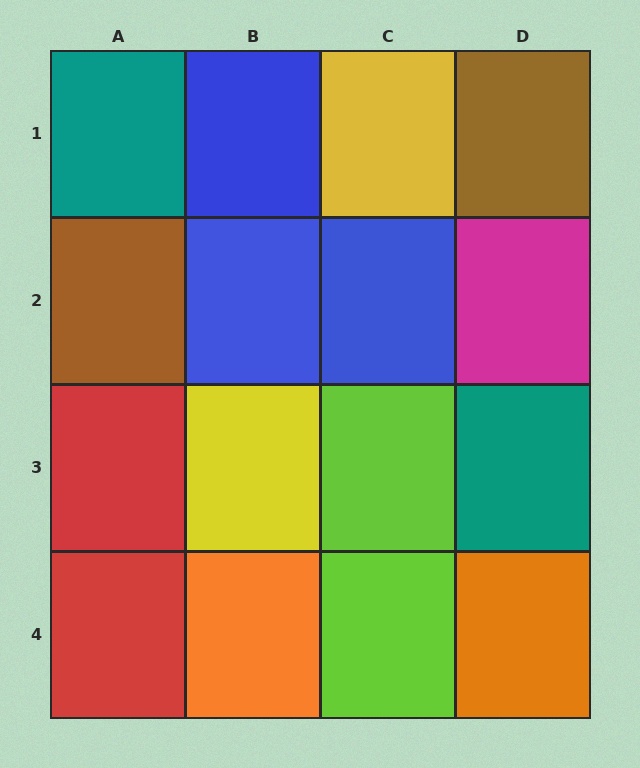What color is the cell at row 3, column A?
Red.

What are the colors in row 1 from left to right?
Teal, blue, yellow, brown.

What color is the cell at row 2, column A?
Brown.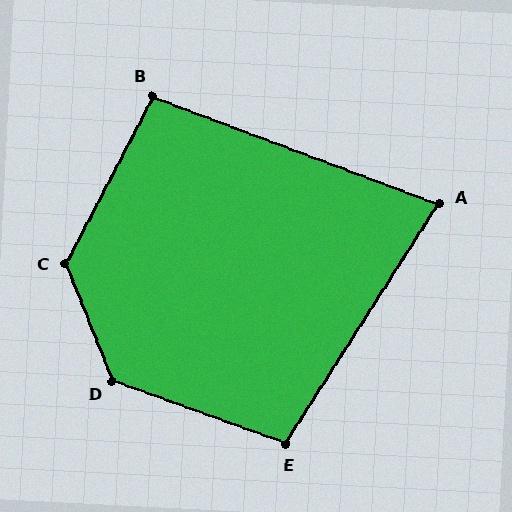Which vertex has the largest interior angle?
D, at approximately 132 degrees.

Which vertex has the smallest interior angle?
A, at approximately 78 degrees.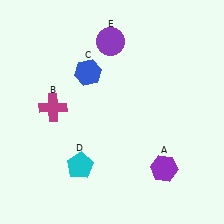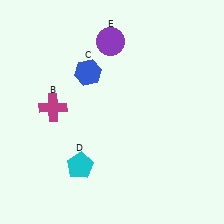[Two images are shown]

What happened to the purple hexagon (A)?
The purple hexagon (A) was removed in Image 2. It was in the bottom-right area of Image 1.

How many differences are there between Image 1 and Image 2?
There is 1 difference between the two images.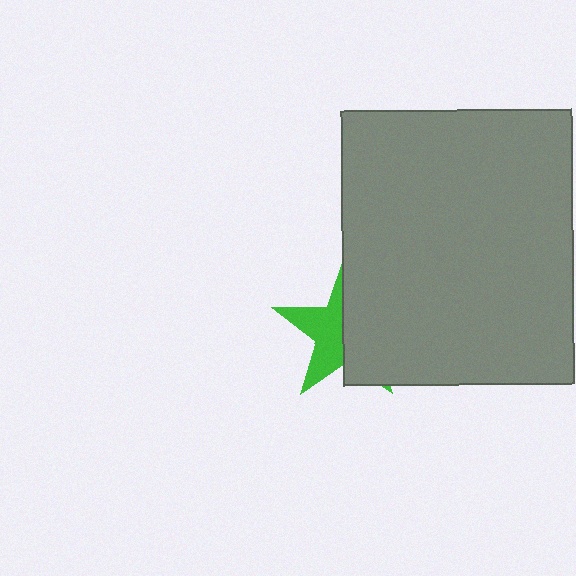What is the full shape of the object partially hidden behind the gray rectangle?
The partially hidden object is a green star.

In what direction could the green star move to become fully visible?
The green star could move left. That would shift it out from behind the gray rectangle entirely.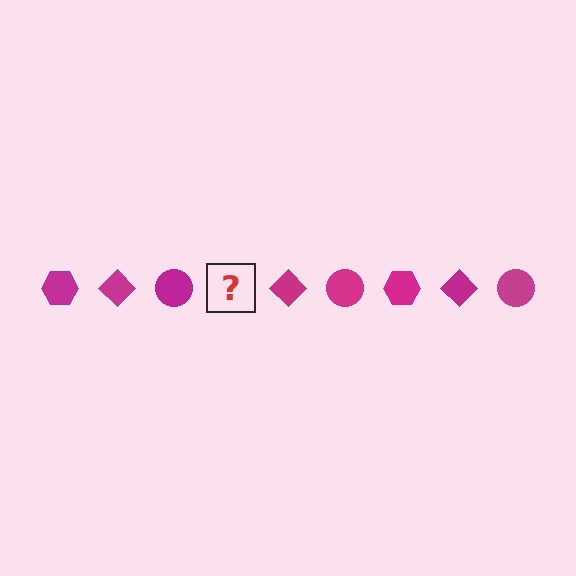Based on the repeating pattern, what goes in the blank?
The blank should be a magenta hexagon.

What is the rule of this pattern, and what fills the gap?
The rule is that the pattern cycles through hexagon, diamond, circle shapes in magenta. The gap should be filled with a magenta hexagon.